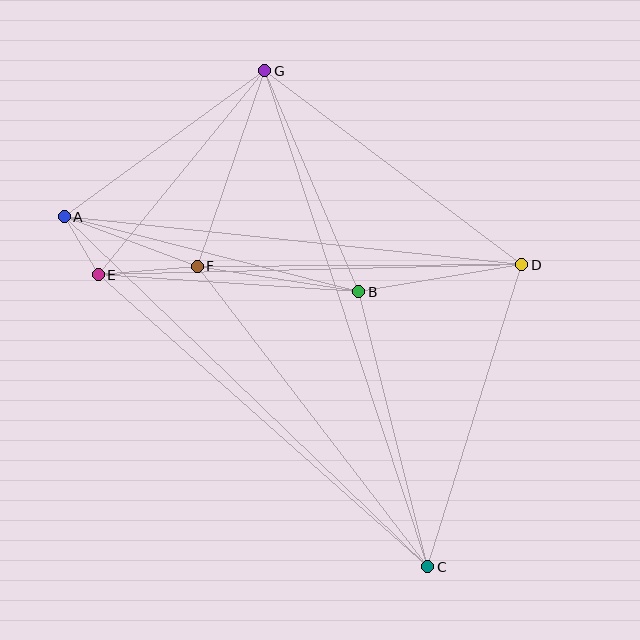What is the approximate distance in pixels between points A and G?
The distance between A and G is approximately 248 pixels.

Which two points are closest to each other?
Points A and E are closest to each other.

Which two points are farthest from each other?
Points C and G are farthest from each other.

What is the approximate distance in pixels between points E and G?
The distance between E and G is approximately 264 pixels.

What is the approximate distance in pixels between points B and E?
The distance between B and E is approximately 261 pixels.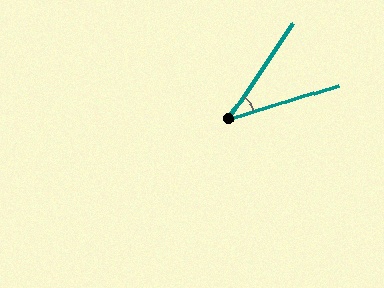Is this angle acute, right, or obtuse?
It is acute.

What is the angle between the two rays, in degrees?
Approximately 38 degrees.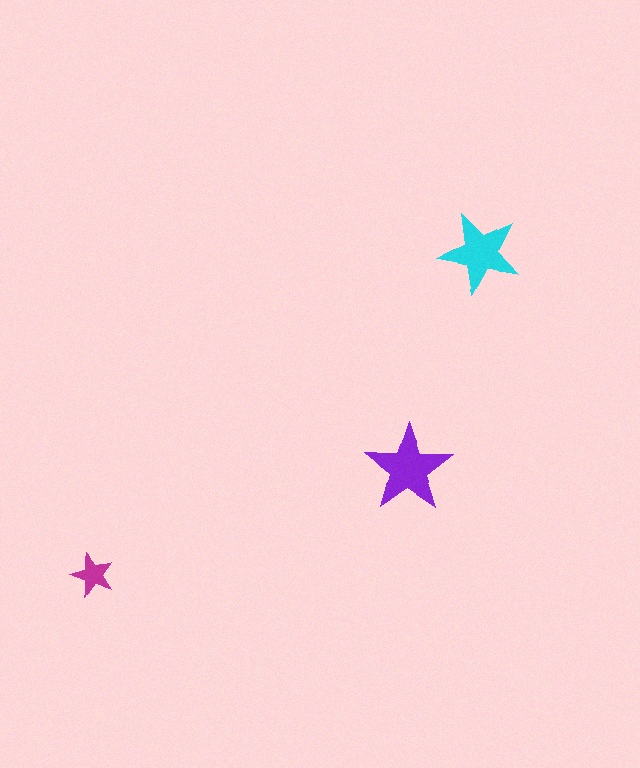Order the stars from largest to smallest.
the purple one, the cyan one, the magenta one.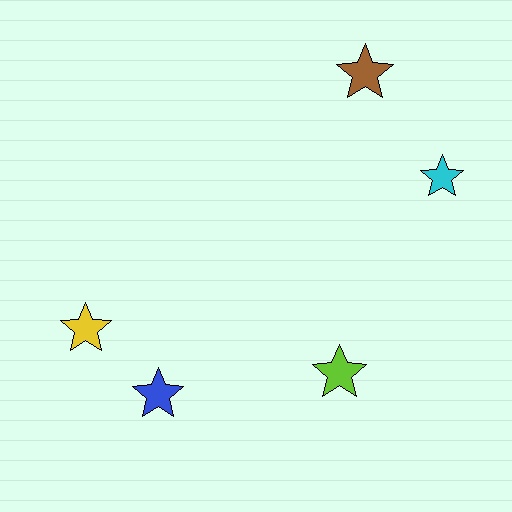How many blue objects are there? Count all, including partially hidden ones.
There is 1 blue object.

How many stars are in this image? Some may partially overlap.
There are 5 stars.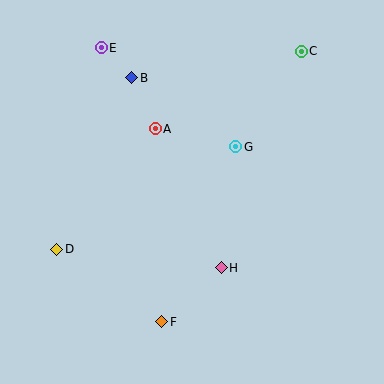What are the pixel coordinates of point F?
Point F is at (162, 322).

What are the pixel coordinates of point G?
Point G is at (236, 147).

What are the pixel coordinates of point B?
Point B is at (132, 78).